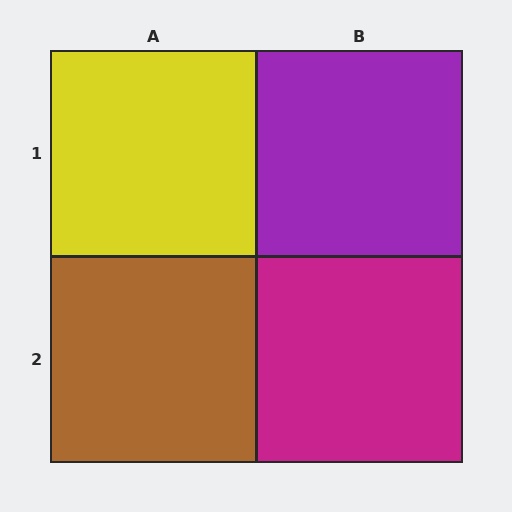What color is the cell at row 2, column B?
Magenta.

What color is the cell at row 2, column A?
Brown.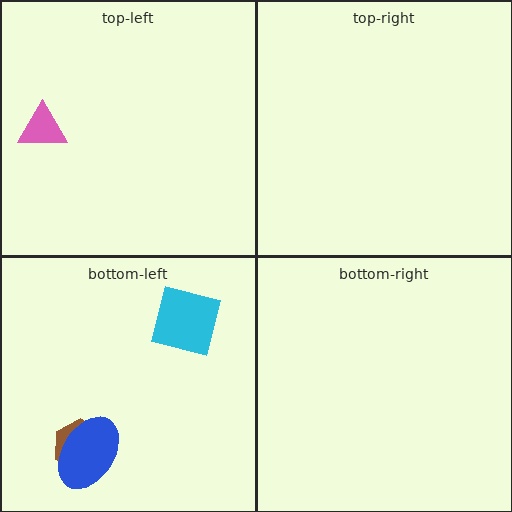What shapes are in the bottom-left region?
The brown hexagon, the cyan square, the blue ellipse.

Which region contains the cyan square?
The bottom-left region.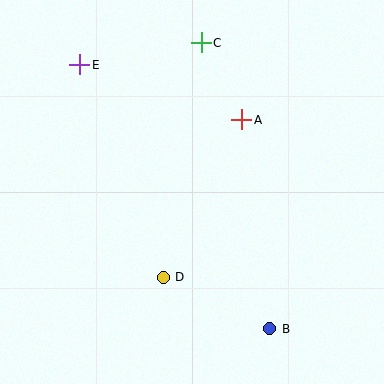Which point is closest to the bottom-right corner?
Point B is closest to the bottom-right corner.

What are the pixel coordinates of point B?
Point B is at (270, 329).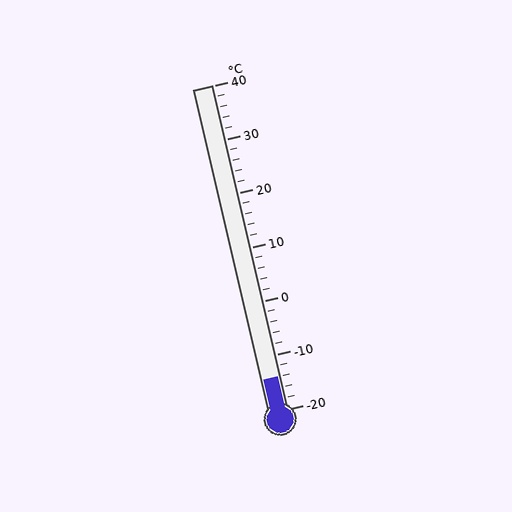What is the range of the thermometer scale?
The thermometer scale ranges from -20°C to 40°C.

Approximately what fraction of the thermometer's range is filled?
The thermometer is filled to approximately 10% of its range.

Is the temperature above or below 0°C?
The temperature is below 0°C.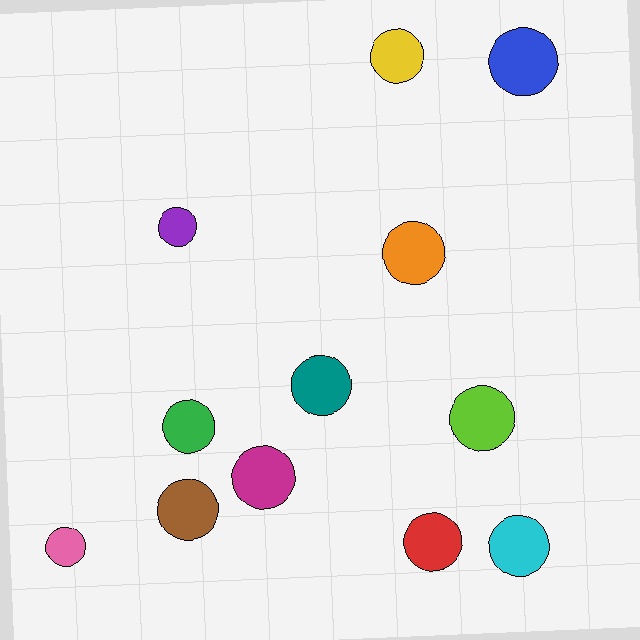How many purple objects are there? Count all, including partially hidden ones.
There is 1 purple object.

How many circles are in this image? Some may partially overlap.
There are 12 circles.